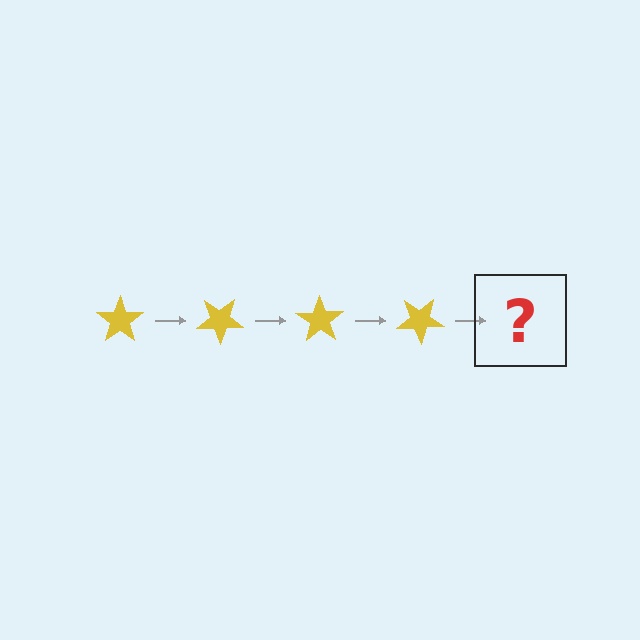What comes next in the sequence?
The next element should be a yellow star rotated 140 degrees.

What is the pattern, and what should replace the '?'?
The pattern is that the star rotates 35 degrees each step. The '?' should be a yellow star rotated 140 degrees.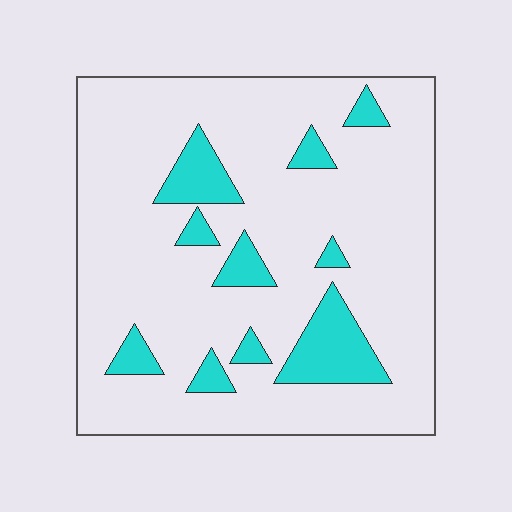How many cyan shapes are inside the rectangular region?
10.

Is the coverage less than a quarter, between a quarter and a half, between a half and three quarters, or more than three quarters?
Less than a quarter.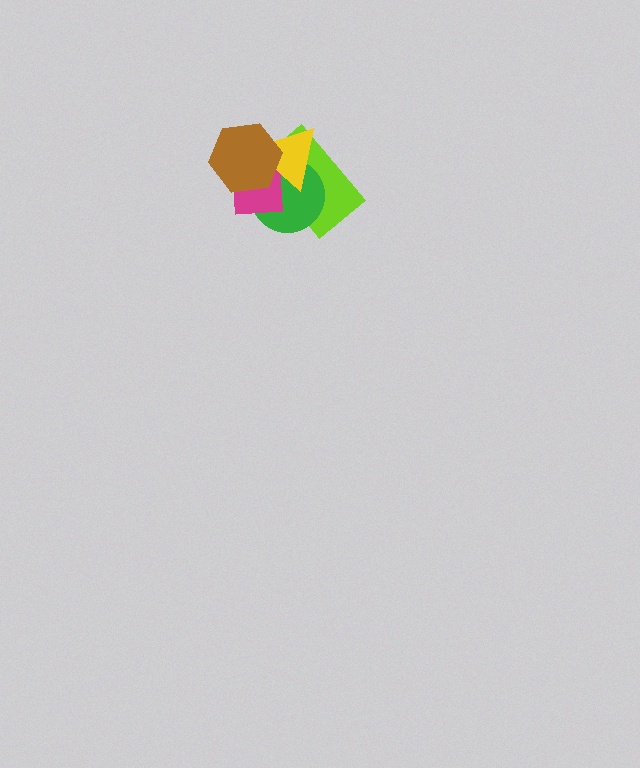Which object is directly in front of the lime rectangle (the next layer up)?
The green circle is directly in front of the lime rectangle.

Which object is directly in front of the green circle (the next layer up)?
The magenta square is directly in front of the green circle.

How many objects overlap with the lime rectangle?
4 objects overlap with the lime rectangle.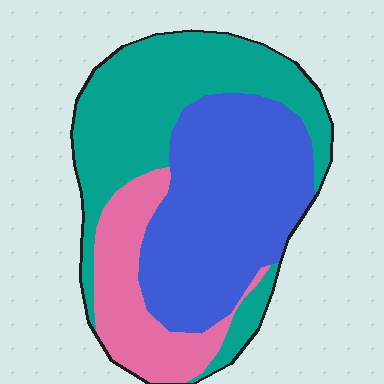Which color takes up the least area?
Pink, at roughly 20%.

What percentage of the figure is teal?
Teal covers around 40% of the figure.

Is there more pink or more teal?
Teal.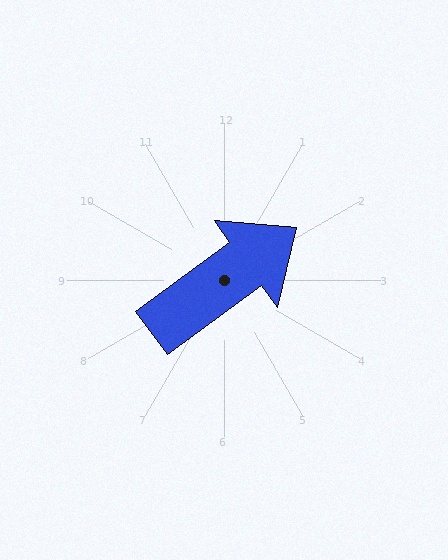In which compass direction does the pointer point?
Northeast.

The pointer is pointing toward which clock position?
Roughly 2 o'clock.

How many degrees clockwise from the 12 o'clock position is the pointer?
Approximately 54 degrees.